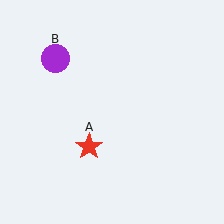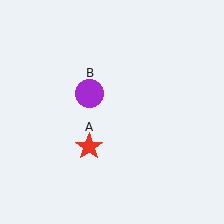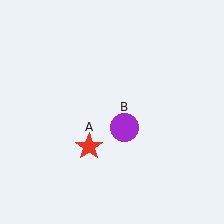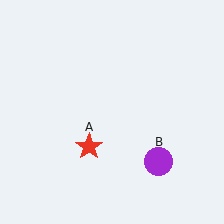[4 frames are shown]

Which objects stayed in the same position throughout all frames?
Red star (object A) remained stationary.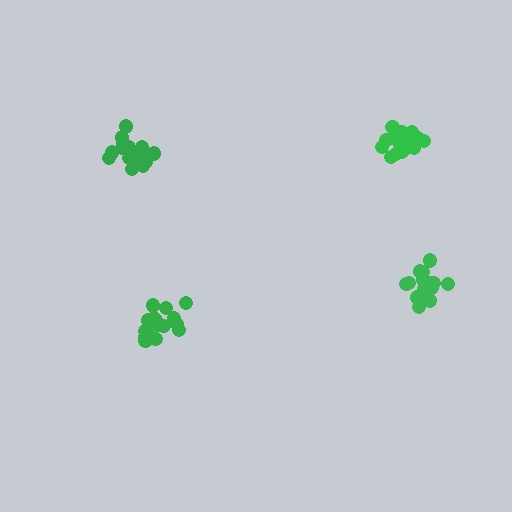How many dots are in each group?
Group 1: 16 dots, Group 2: 19 dots, Group 3: 18 dots, Group 4: 16 dots (69 total).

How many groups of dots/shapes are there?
There are 4 groups.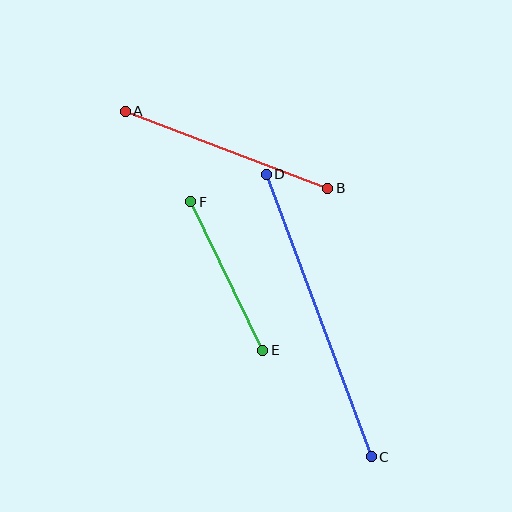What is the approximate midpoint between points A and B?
The midpoint is at approximately (226, 150) pixels.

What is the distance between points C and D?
The distance is approximately 301 pixels.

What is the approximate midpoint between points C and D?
The midpoint is at approximately (319, 315) pixels.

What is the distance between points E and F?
The distance is approximately 165 pixels.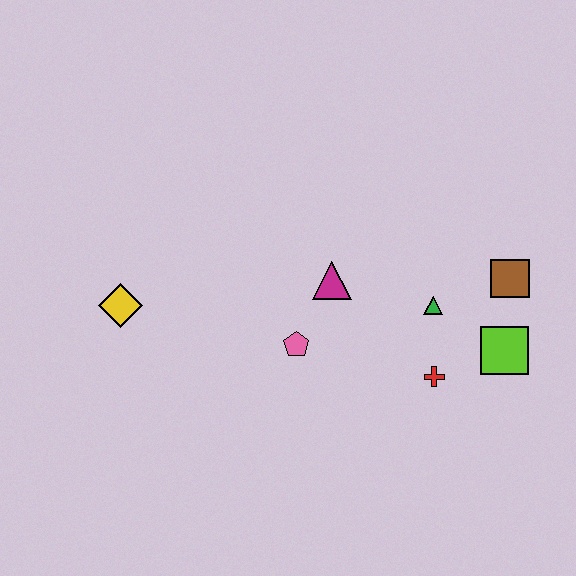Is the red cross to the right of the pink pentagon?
Yes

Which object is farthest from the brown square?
The yellow diamond is farthest from the brown square.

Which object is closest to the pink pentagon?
The magenta triangle is closest to the pink pentagon.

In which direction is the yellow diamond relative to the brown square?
The yellow diamond is to the left of the brown square.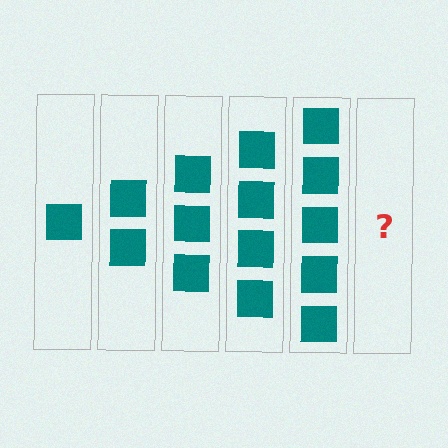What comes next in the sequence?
The next element should be 6 squares.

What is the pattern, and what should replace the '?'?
The pattern is that each step adds one more square. The '?' should be 6 squares.